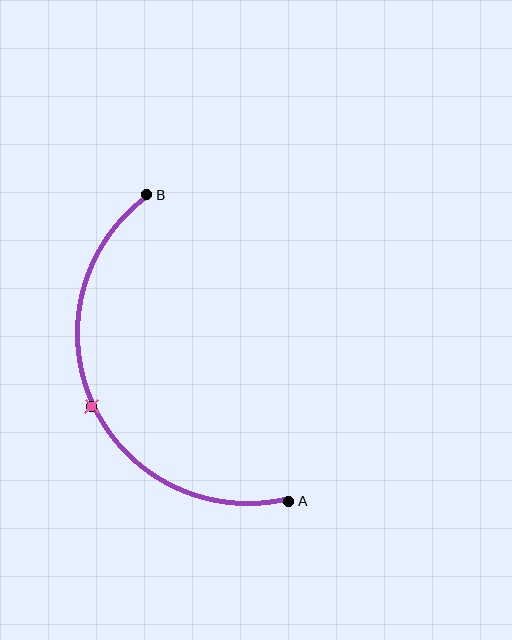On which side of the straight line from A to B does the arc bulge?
The arc bulges to the left of the straight line connecting A and B.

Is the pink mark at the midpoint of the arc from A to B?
Yes. The pink mark lies on the arc at equal arc-length from both A and B — it is the arc midpoint.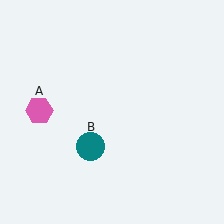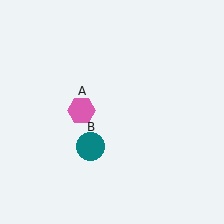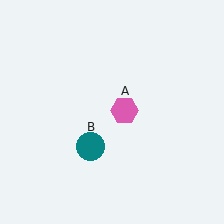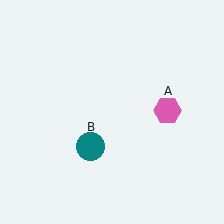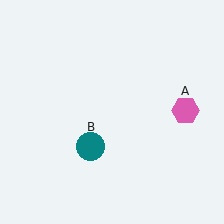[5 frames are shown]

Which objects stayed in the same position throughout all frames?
Teal circle (object B) remained stationary.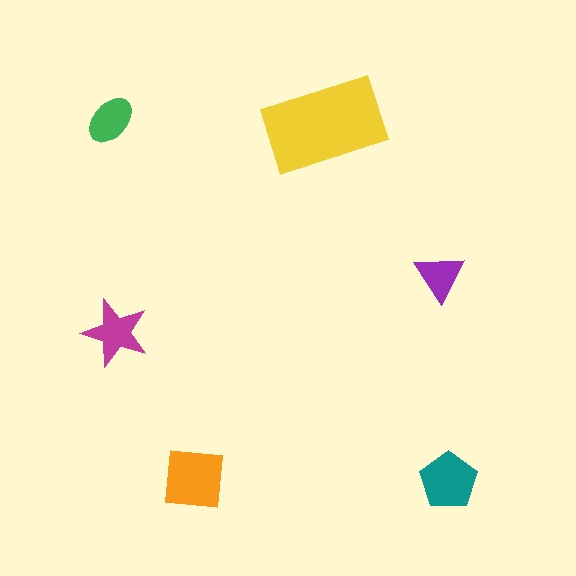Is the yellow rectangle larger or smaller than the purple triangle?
Larger.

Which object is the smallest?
The purple triangle.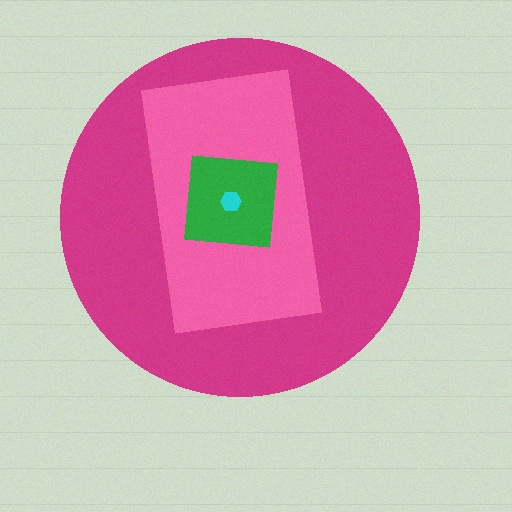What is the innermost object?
The cyan hexagon.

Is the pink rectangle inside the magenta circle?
Yes.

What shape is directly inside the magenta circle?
The pink rectangle.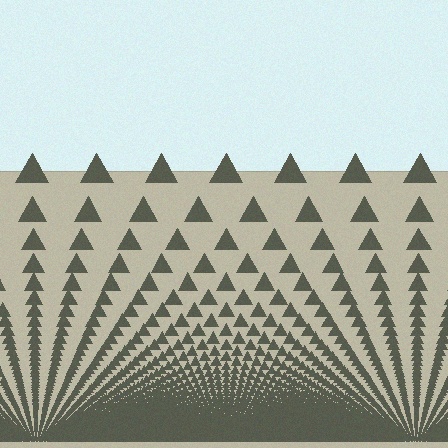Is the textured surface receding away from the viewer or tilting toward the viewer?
The surface appears to tilt toward the viewer. Texture elements get larger and sparser toward the top.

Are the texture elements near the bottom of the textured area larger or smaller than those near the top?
Smaller. The gradient is inverted — elements near the bottom are smaller and denser.